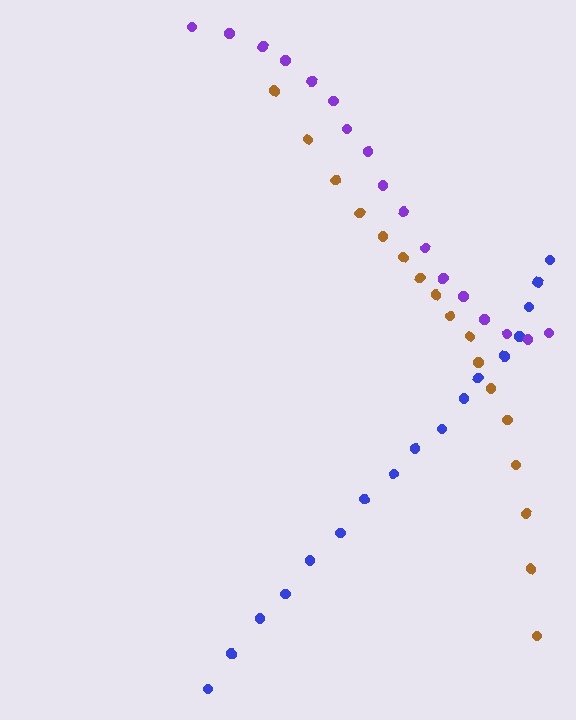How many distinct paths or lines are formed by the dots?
There are 3 distinct paths.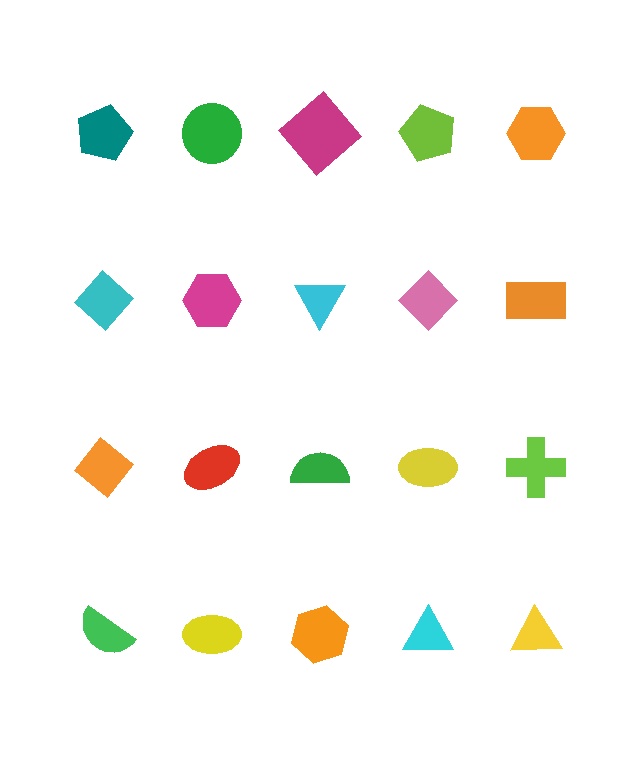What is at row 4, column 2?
A yellow ellipse.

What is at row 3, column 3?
A green semicircle.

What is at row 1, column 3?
A magenta diamond.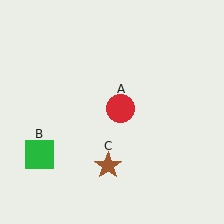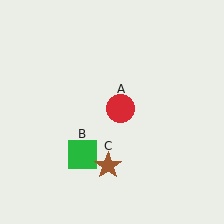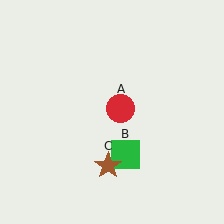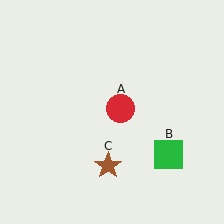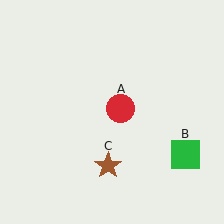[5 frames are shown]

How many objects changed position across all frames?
1 object changed position: green square (object B).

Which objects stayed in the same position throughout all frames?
Red circle (object A) and brown star (object C) remained stationary.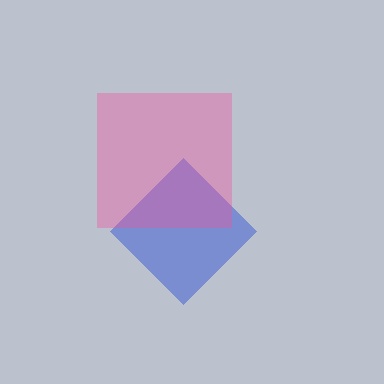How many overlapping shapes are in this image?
There are 2 overlapping shapes in the image.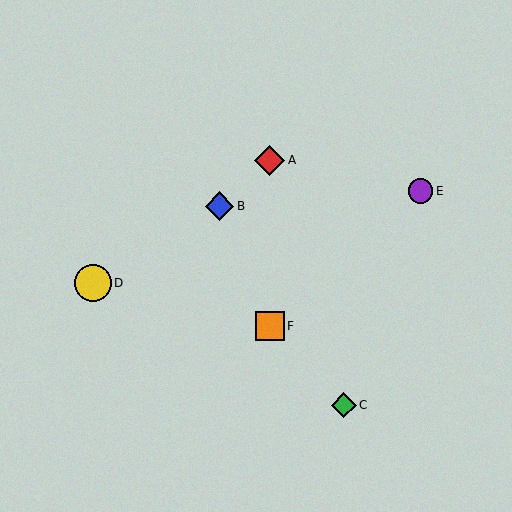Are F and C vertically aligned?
No, F is at x≈270 and C is at x≈344.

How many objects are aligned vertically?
2 objects (A, F) are aligned vertically.